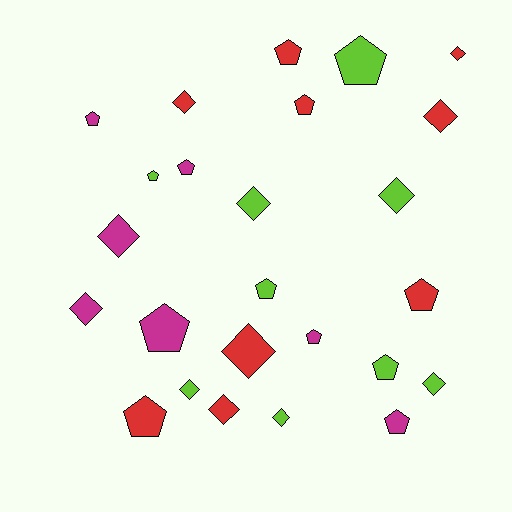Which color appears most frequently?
Red, with 9 objects.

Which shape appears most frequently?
Pentagon, with 13 objects.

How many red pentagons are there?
There are 4 red pentagons.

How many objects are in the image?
There are 25 objects.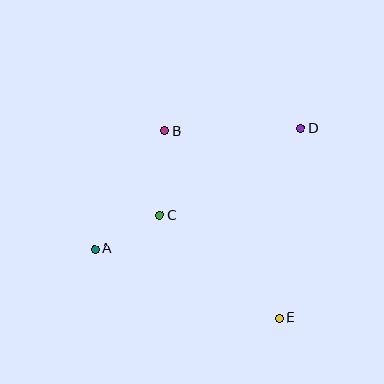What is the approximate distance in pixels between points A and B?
The distance between A and B is approximately 137 pixels.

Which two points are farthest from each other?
Points A and D are farthest from each other.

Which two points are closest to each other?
Points A and C are closest to each other.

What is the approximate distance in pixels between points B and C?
The distance between B and C is approximately 84 pixels.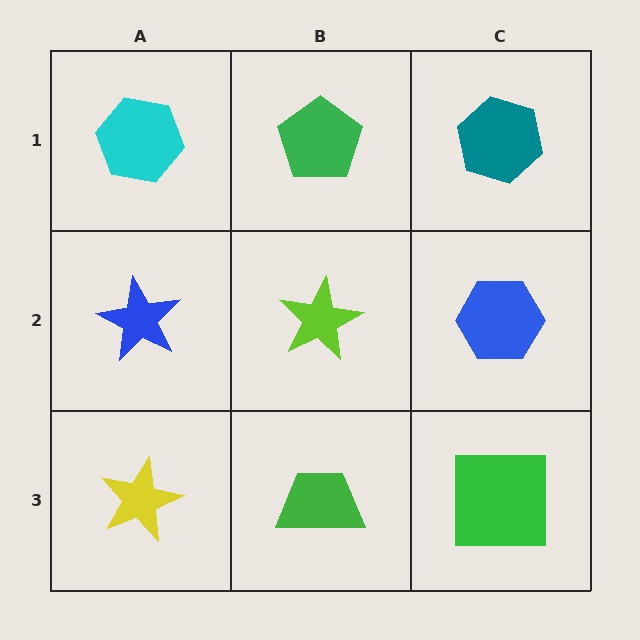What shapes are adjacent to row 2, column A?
A cyan hexagon (row 1, column A), a yellow star (row 3, column A), a lime star (row 2, column B).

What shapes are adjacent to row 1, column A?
A blue star (row 2, column A), a green pentagon (row 1, column B).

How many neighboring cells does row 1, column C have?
2.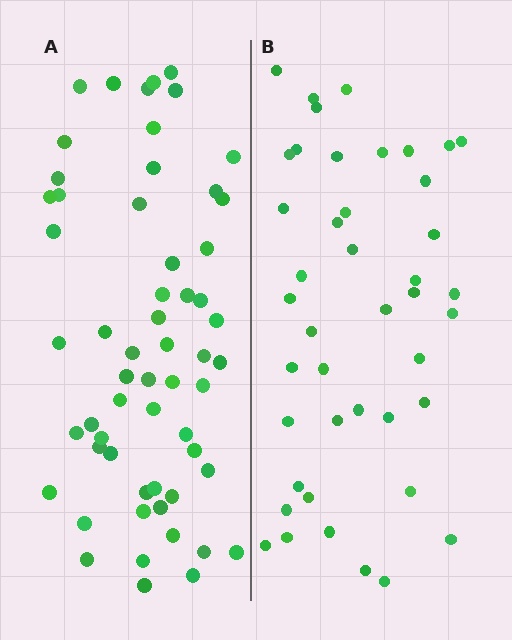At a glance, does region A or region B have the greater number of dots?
Region A (the left region) has more dots.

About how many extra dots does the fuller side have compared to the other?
Region A has approximately 15 more dots than region B.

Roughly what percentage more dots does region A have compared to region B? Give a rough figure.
About 35% more.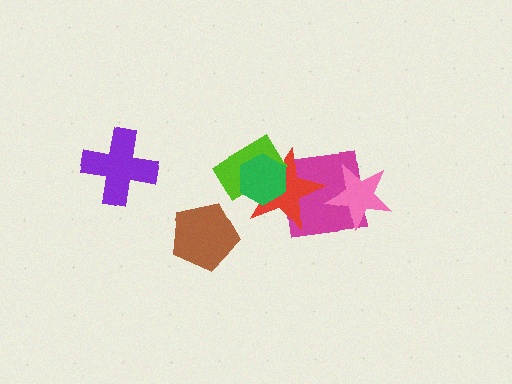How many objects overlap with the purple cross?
0 objects overlap with the purple cross.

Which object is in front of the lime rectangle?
The green hexagon is in front of the lime rectangle.